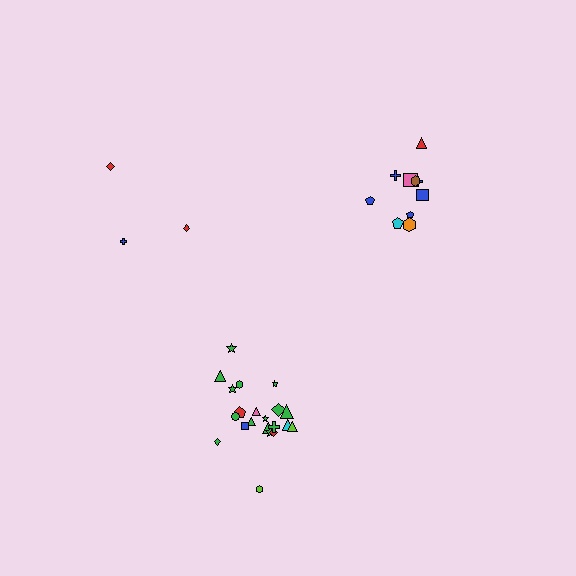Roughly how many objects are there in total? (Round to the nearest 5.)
Roughly 35 objects in total.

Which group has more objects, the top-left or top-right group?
The top-right group.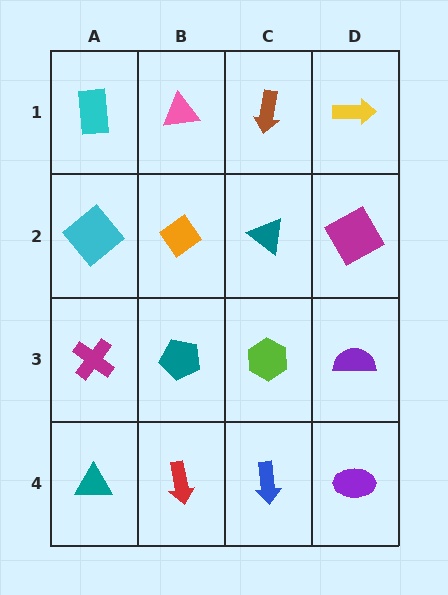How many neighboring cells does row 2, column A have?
3.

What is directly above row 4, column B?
A teal pentagon.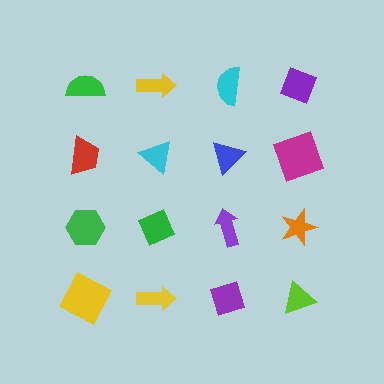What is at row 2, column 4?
A magenta square.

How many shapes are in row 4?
4 shapes.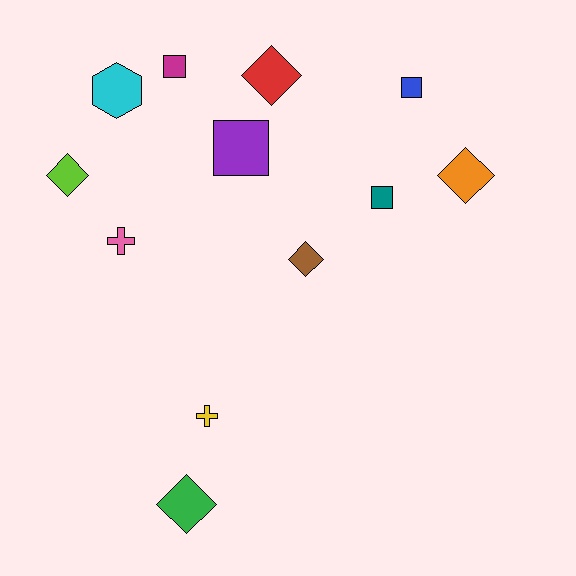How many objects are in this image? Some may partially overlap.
There are 12 objects.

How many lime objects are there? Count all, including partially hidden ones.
There is 1 lime object.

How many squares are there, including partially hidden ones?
There are 4 squares.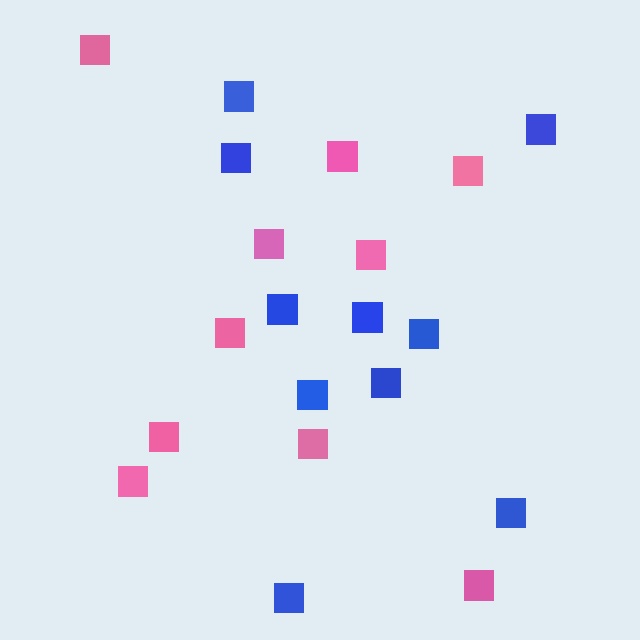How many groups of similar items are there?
There are 2 groups: one group of pink squares (10) and one group of blue squares (10).